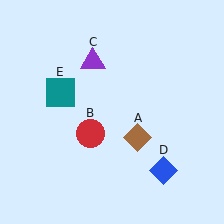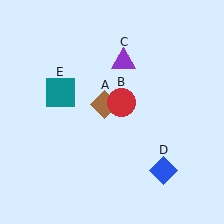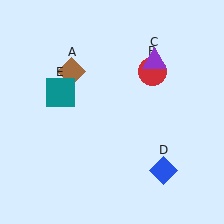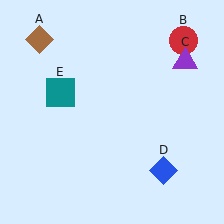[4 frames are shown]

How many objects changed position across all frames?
3 objects changed position: brown diamond (object A), red circle (object B), purple triangle (object C).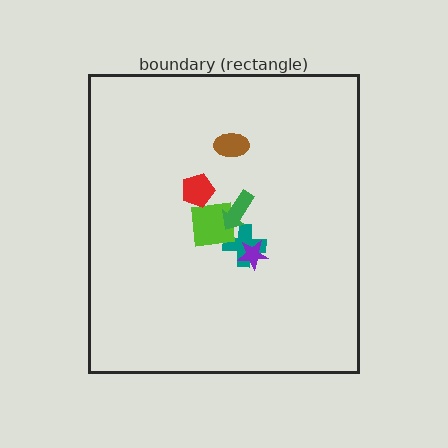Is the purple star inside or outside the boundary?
Inside.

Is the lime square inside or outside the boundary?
Inside.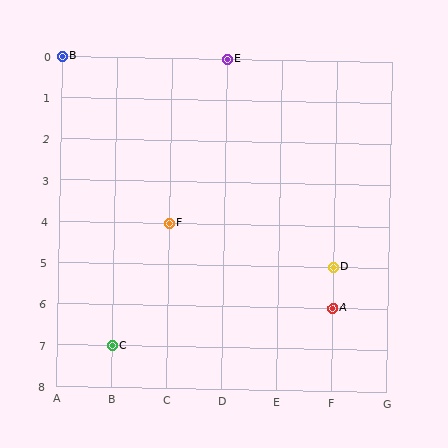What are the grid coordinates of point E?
Point E is at grid coordinates (D, 0).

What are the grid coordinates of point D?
Point D is at grid coordinates (F, 5).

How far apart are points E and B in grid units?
Points E and B are 3 columns apart.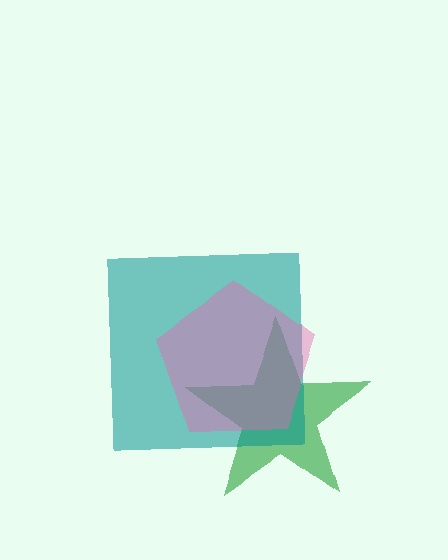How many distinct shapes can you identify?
There are 3 distinct shapes: a green star, a teal square, a pink pentagon.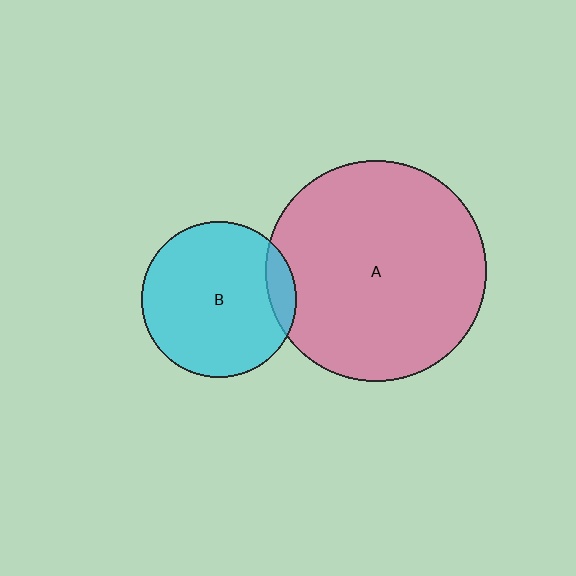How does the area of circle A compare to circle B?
Approximately 2.0 times.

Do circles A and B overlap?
Yes.